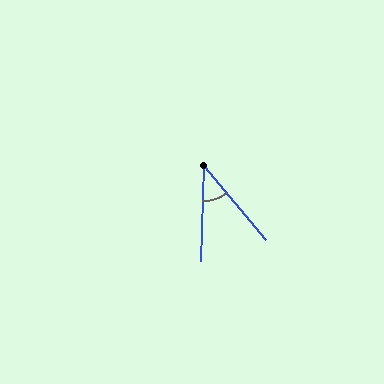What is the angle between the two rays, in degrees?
Approximately 41 degrees.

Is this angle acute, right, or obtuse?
It is acute.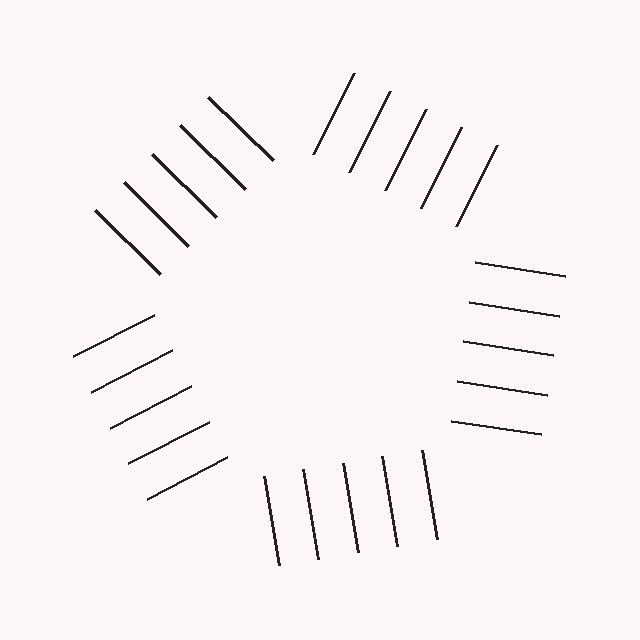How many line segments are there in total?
25 — 5 along each of the 5 edges.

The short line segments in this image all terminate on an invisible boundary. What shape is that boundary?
An illusory pentagon — the line segments terminate on its edges but no continuous stroke is drawn.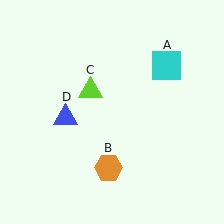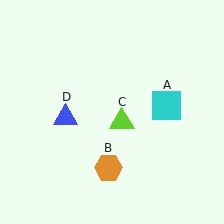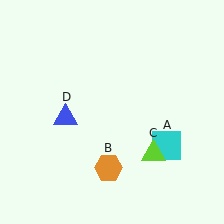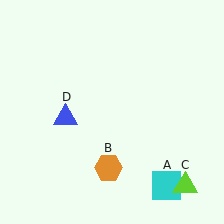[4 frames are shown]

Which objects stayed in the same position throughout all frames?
Orange hexagon (object B) and blue triangle (object D) remained stationary.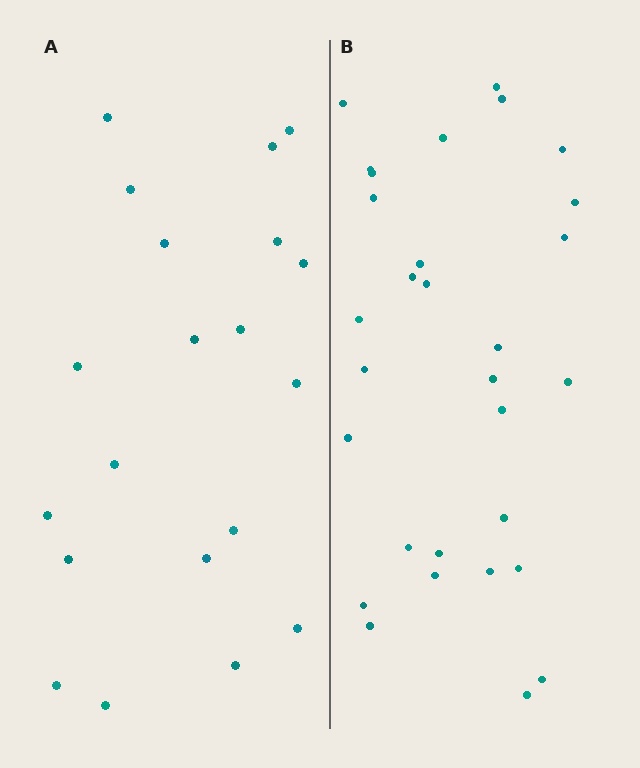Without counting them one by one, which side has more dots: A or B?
Region B (the right region) has more dots.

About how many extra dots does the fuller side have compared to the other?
Region B has roughly 10 or so more dots than region A.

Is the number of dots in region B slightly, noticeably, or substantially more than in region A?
Region B has substantially more. The ratio is roughly 1.5 to 1.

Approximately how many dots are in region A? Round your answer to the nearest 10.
About 20 dots.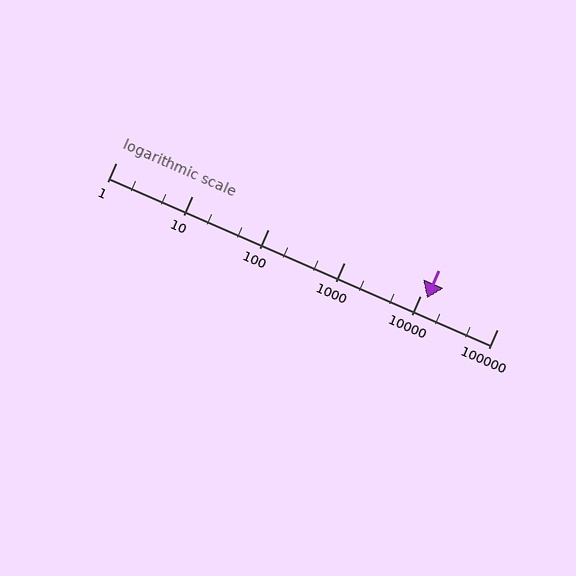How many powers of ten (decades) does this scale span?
The scale spans 5 decades, from 1 to 100000.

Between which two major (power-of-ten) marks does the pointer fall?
The pointer is between 10000 and 100000.